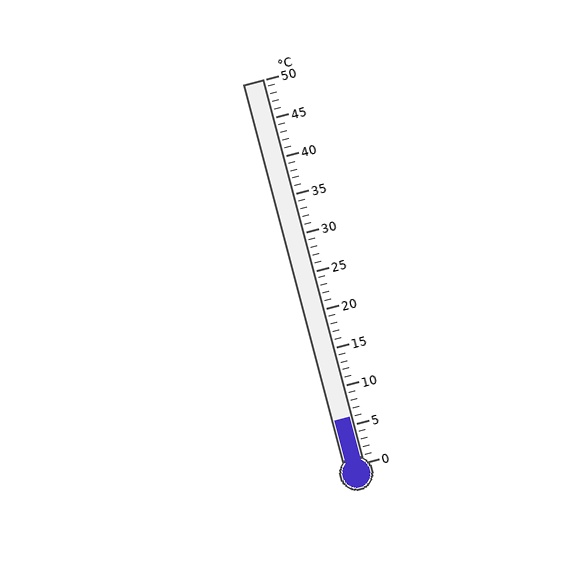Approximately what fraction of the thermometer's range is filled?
The thermometer is filled to approximately 10% of its range.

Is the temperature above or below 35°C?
The temperature is below 35°C.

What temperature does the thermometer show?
The thermometer shows approximately 6°C.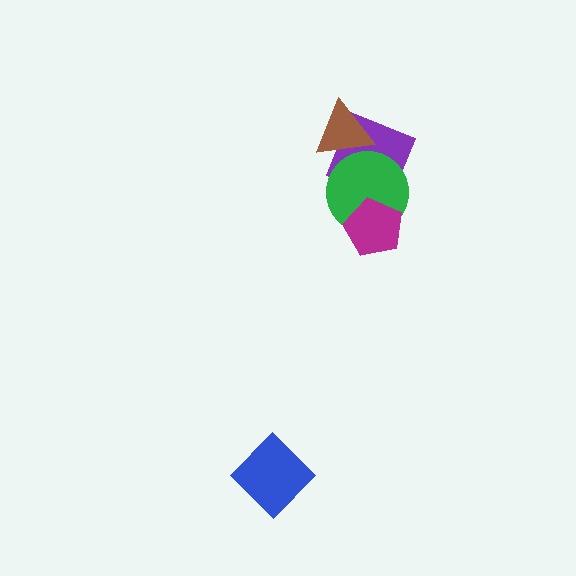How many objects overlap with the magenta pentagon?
2 objects overlap with the magenta pentagon.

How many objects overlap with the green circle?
3 objects overlap with the green circle.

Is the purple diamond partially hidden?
Yes, it is partially covered by another shape.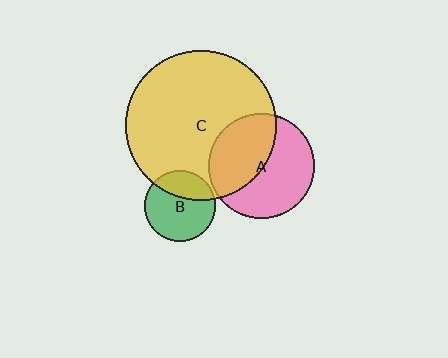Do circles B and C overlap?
Yes.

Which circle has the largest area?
Circle C (yellow).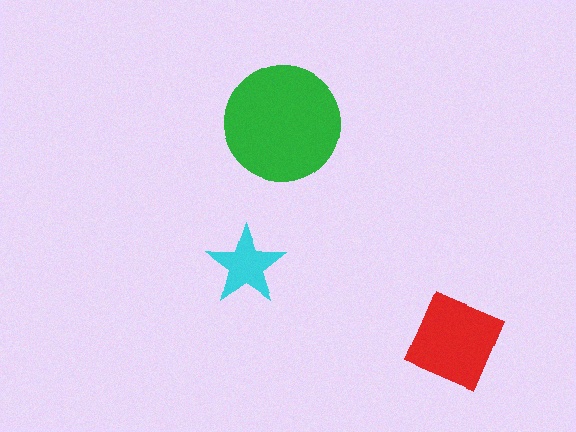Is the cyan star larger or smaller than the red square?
Smaller.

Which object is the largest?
The green circle.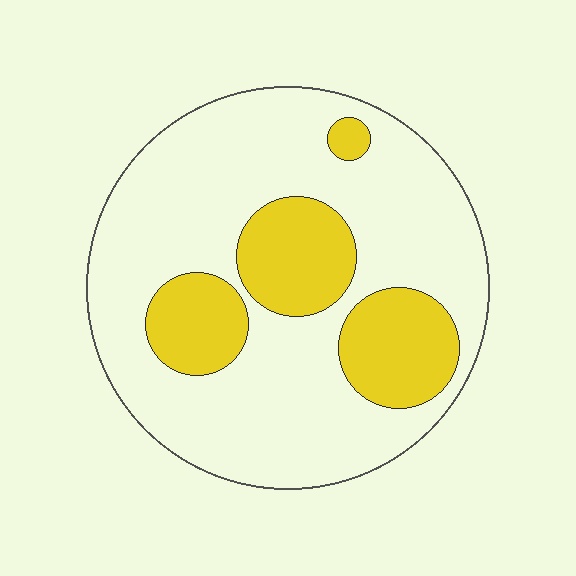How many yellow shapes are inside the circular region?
4.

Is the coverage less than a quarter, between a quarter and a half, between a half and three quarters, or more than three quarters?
Between a quarter and a half.